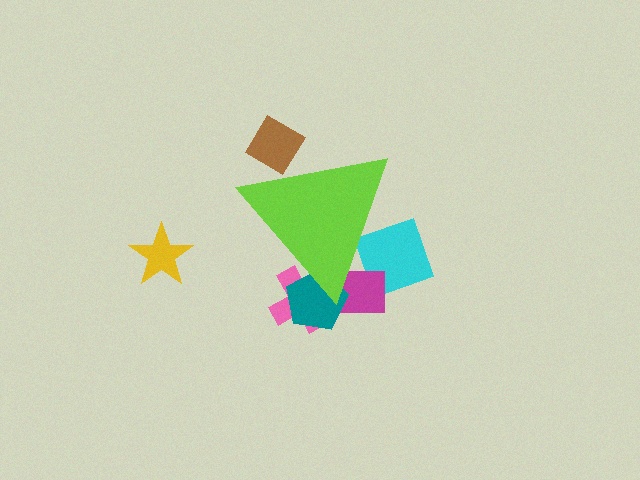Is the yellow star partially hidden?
No, the yellow star is fully visible.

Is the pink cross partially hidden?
Yes, the pink cross is partially hidden behind the lime triangle.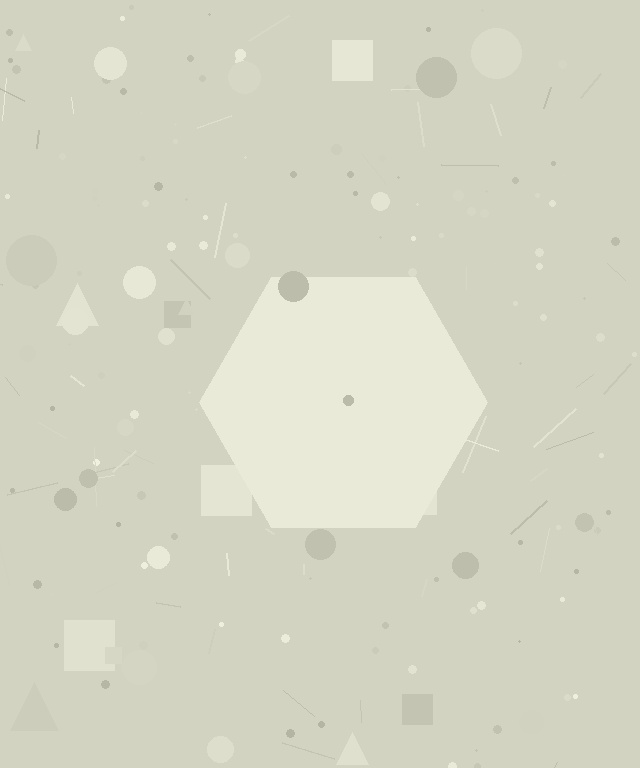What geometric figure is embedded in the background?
A hexagon is embedded in the background.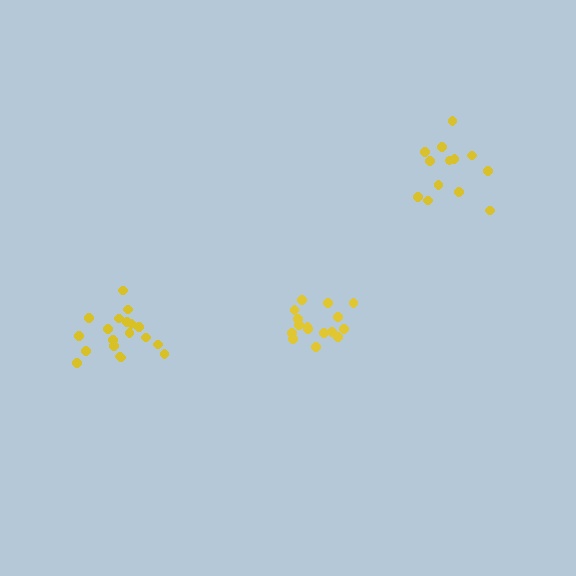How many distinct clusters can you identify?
There are 3 distinct clusters.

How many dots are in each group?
Group 1: 16 dots, Group 2: 13 dots, Group 3: 19 dots (48 total).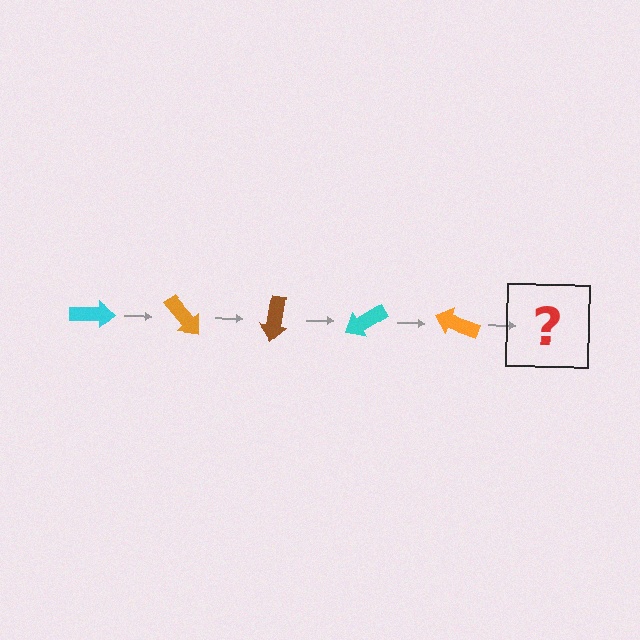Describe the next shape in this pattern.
It should be a brown arrow, rotated 250 degrees from the start.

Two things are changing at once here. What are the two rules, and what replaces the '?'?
The two rules are that it rotates 50 degrees each step and the color cycles through cyan, orange, and brown. The '?' should be a brown arrow, rotated 250 degrees from the start.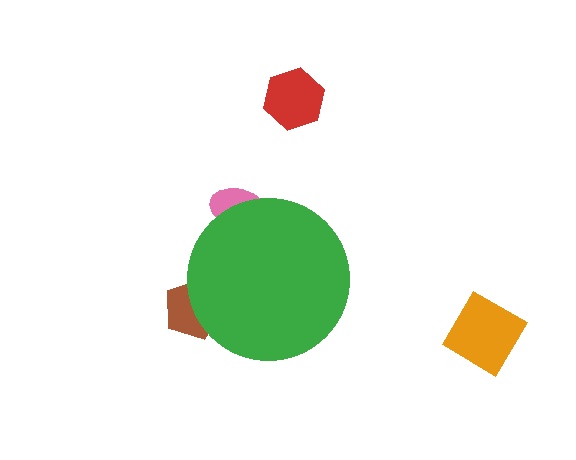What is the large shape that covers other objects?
A green circle.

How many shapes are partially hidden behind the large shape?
2 shapes are partially hidden.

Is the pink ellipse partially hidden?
Yes, the pink ellipse is partially hidden behind the green circle.